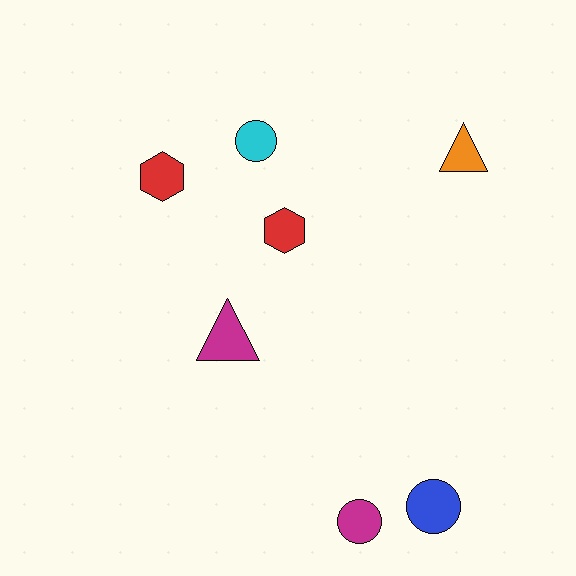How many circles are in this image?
There are 3 circles.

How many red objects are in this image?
There are 2 red objects.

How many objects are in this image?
There are 7 objects.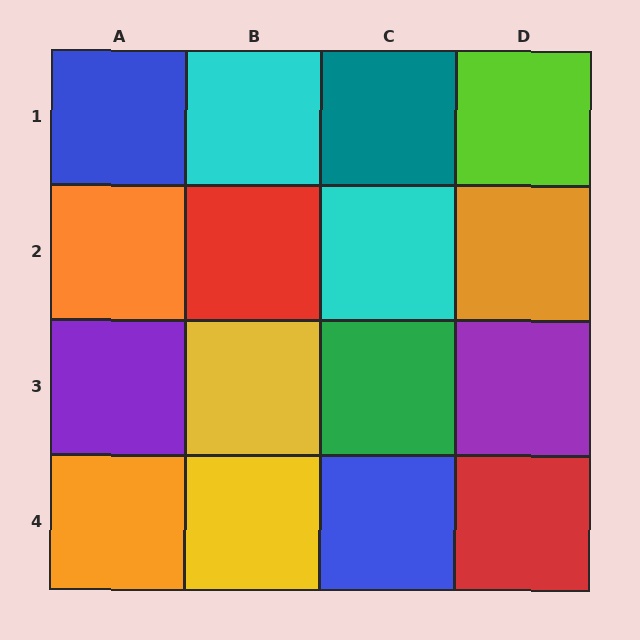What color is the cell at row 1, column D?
Lime.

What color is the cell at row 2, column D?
Orange.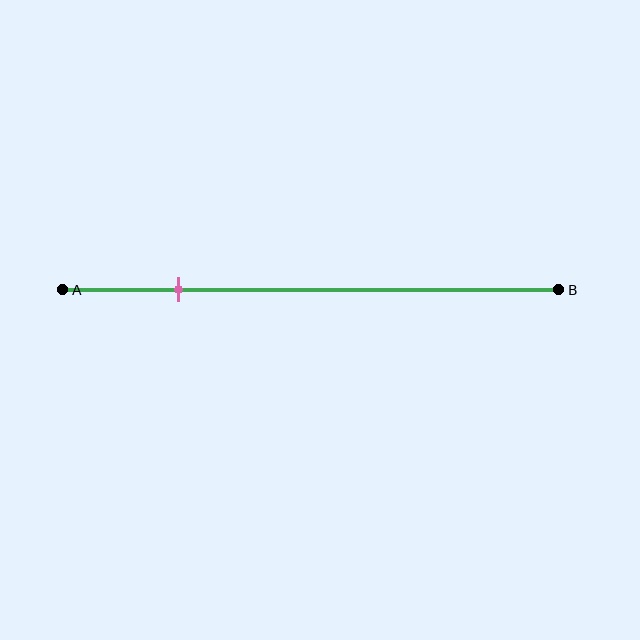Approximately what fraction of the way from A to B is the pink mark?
The pink mark is approximately 25% of the way from A to B.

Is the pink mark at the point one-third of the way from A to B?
No, the mark is at about 25% from A, not at the 33% one-third point.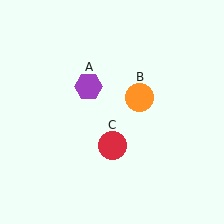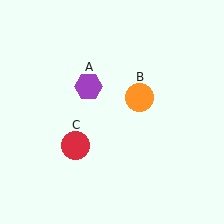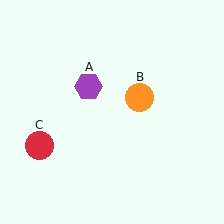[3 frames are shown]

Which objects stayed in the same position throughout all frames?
Purple hexagon (object A) and orange circle (object B) remained stationary.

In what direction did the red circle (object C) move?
The red circle (object C) moved left.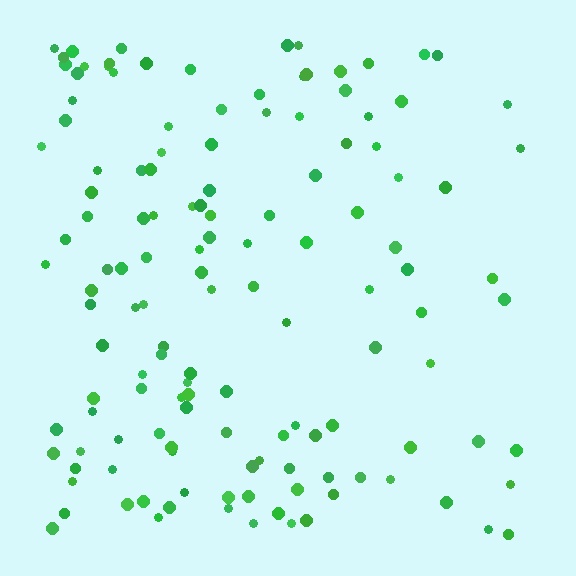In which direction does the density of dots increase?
From right to left, with the left side densest.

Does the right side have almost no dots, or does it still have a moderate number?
Still a moderate number, just noticeably fewer than the left.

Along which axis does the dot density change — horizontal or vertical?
Horizontal.